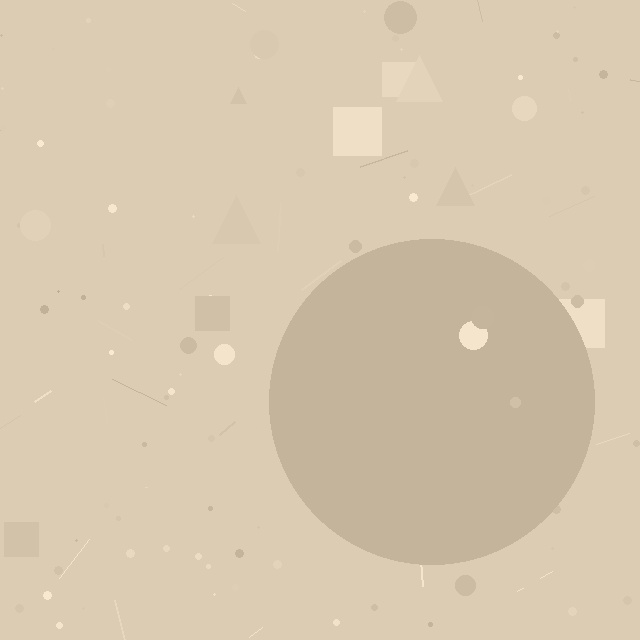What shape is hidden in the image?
A circle is hidden in the image.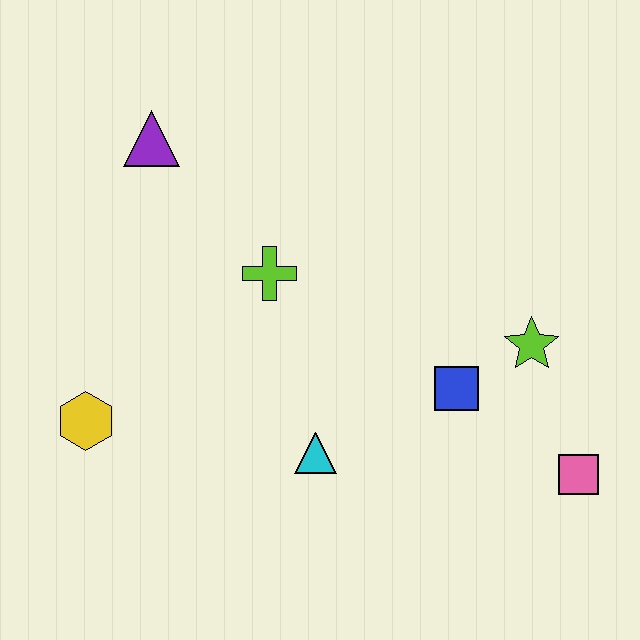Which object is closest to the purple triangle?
The lime cross is closest to the purple triangle.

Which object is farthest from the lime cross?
The pink square is farthest from the lime cross.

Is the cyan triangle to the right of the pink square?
No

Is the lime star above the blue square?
Yes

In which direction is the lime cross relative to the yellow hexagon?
The lime cross is to the right of the yellow hexagon.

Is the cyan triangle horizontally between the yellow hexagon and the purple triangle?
No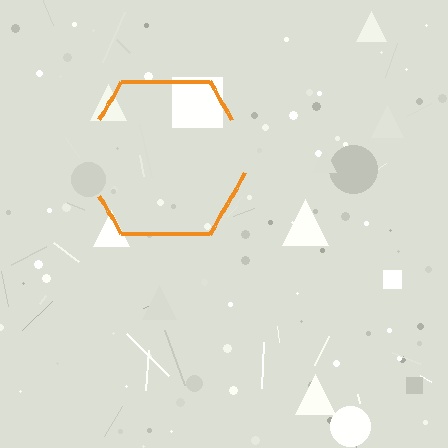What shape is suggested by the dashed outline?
The dashed outline suggests a hexagon.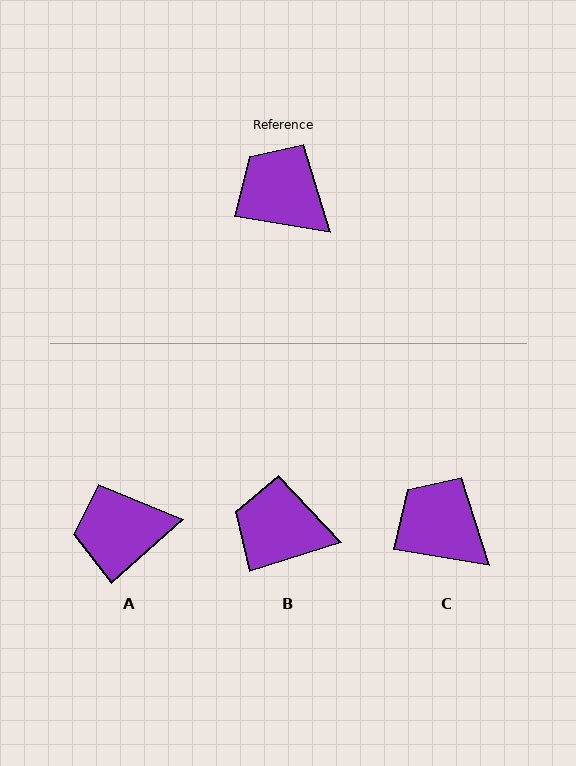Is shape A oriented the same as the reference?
No, it is off by about 51 degrees.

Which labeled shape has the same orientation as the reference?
C.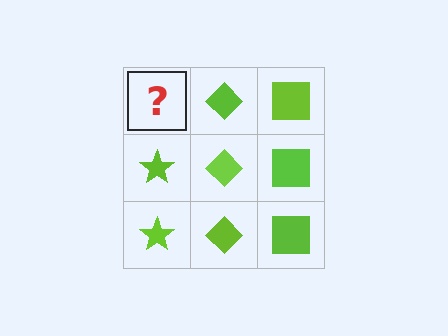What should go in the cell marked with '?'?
The missing cell should contain a lime star.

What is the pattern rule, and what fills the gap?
The rule is that each column has a consistent shape. The gap should be filled with a lime star.